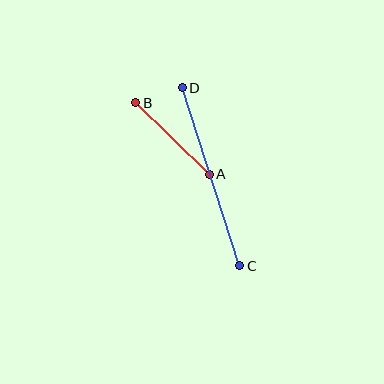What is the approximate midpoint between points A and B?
The midpoint is at approximately (172, 138) pixels.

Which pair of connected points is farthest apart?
Points C and D are farthest apart.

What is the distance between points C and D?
The distance is approximately 187 pixels.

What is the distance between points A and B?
The distance is approximately 102 pixels.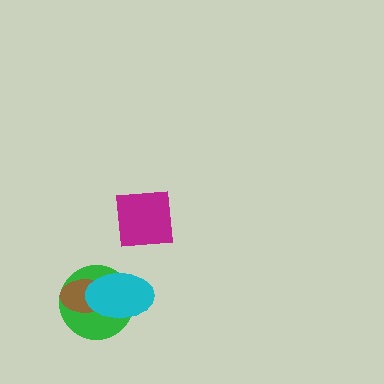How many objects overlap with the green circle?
2 objects overlap with the green circle.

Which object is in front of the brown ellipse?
The cyan ellipse is in front of the brown ellipse.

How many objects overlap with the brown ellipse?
2 objects overlap with the brown ellipse.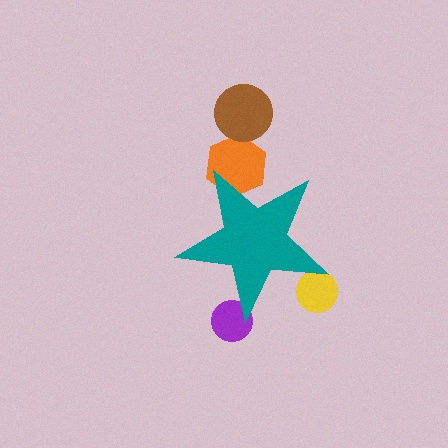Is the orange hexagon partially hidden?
Yes, the orange hexagon is partially hidden behind the teal star.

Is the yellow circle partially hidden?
Yes, the yellow circle is partially hidden behind the teal star.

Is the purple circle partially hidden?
Yes, the purple circle is partially hidden behind the teal star.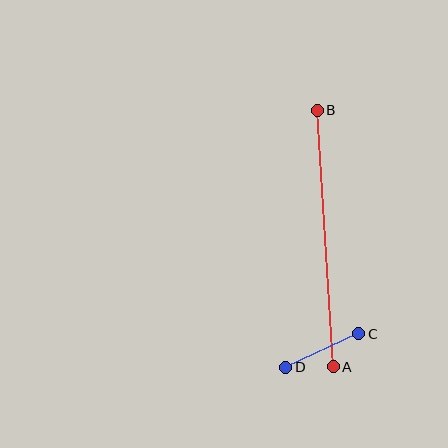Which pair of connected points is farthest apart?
Points A and B are farthest apart.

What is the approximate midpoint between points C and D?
The midpoint is at approximately (322, 351) pixels.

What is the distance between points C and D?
The distance is approximately 80 pixels.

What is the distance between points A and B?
The distance is approximately 257 pixels.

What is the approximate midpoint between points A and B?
The midpoint is at approximately (325, 239) pixels.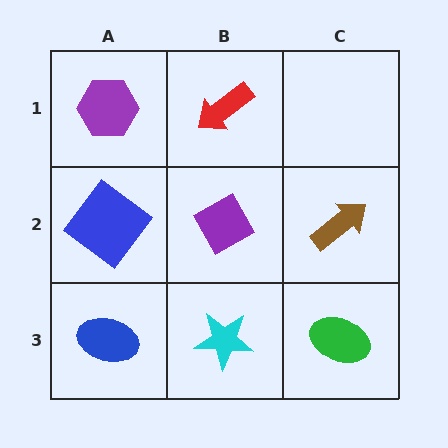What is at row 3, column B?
A cyan star.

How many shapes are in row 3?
3 shapes.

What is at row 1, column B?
A red arrow.